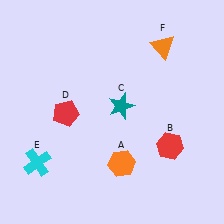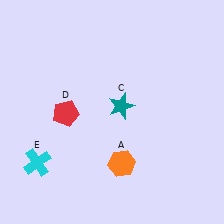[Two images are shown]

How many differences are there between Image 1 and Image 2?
There are 2 differences between the two images.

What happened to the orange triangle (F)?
The orange triangle (F) was removed in Image 2. It was in the top-right area of Image 1.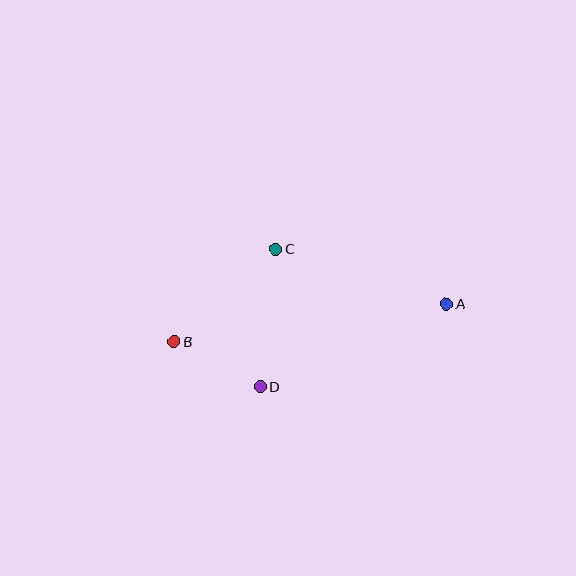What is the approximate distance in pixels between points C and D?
The distance between C and D is approximately 139 pixels.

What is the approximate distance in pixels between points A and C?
The distance between A and C is approximately 179 pixels.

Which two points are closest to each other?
Points B and D are closest to each other.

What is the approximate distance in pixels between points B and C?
The distance between B and C is approximately 137 pixels.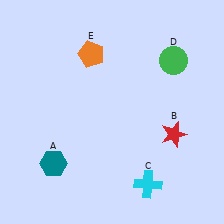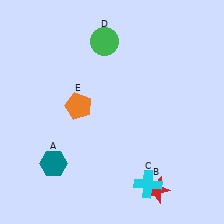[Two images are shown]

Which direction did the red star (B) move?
The red star (B) moved down.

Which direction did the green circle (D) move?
The green circle (D) moved left.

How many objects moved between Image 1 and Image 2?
3 objects moved between the two images.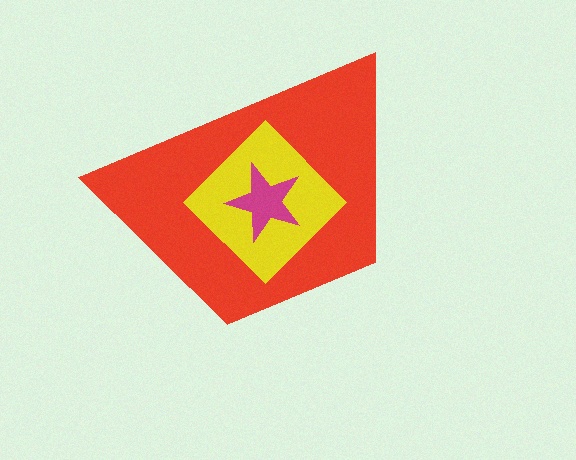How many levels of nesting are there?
3.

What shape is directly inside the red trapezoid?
The yellow diamond.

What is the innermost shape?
The magenta star.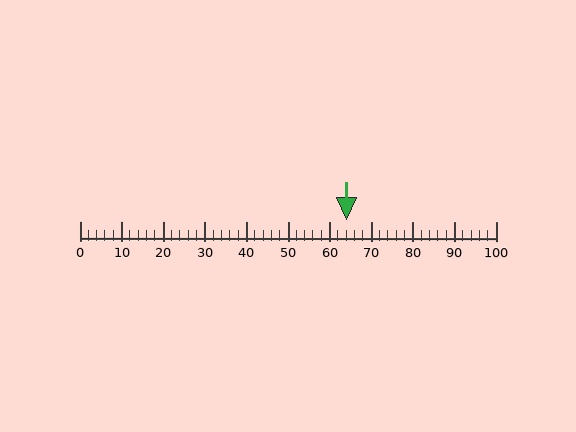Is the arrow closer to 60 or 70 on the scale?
The arrow is closer to 60.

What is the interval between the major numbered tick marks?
The major tick marks are spaced 10 units apart.